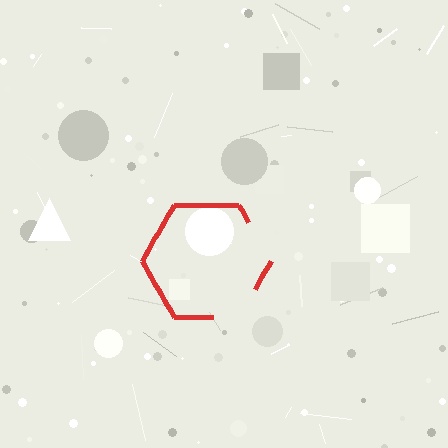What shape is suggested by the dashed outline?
The dashed outline suggests a hexagon.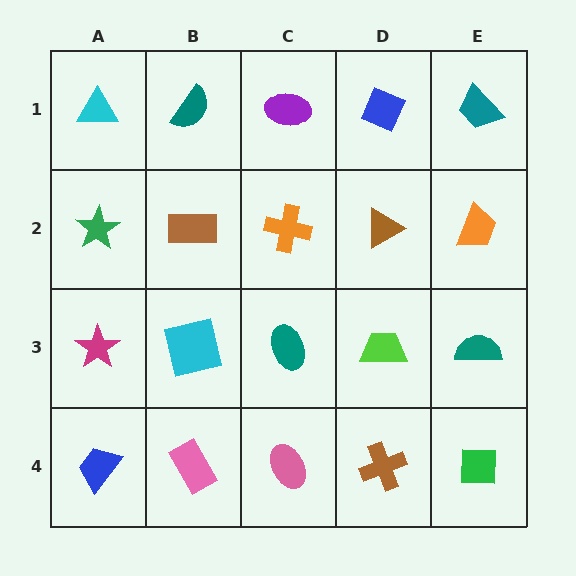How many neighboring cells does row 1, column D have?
3.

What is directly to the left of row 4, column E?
A brown cross.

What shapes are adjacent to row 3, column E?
An orange trapezoid (row 2, column E), a green square (row 4, column E), a lime trapezoid (row 3, column D).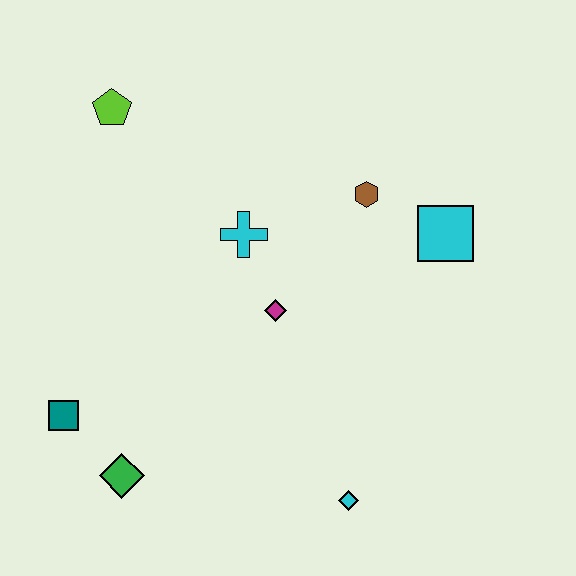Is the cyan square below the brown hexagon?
Yes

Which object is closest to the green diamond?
The teal square is closest to the green diamond.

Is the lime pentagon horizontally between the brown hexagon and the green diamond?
No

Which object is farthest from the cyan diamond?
The lime pentagon is farthest from the cyan diamond.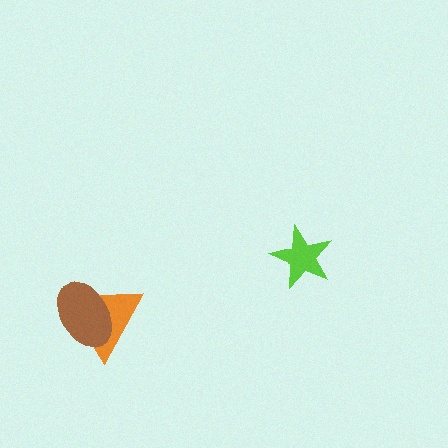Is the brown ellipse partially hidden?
No, no other shape covers it.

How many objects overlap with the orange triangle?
1 object overlaps with the orange triangle.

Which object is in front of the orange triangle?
The brown ellipse is in front of the orange triangle.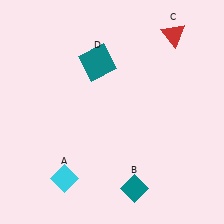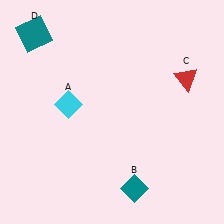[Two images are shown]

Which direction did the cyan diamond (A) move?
The cyan diamond (A) moved up.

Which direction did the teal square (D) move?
The teal square (D) moved left.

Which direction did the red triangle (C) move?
The red triangle (C) moved down.